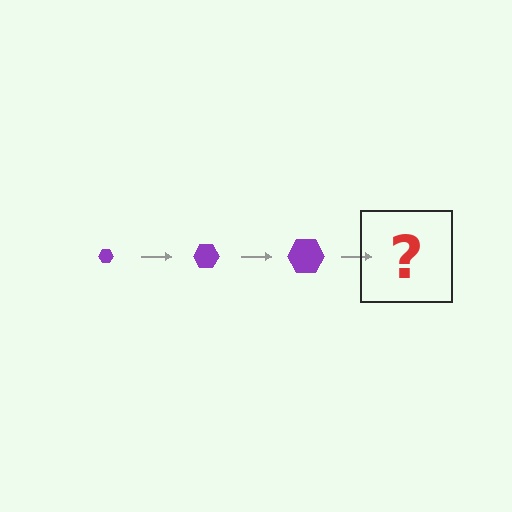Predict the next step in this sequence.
The next step is a purple hexagon, larger than the previous one.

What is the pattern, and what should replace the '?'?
The pattern is that the hexagon gets progressively larger each step. The '?' should be a purple hexagon, larger than the previous one.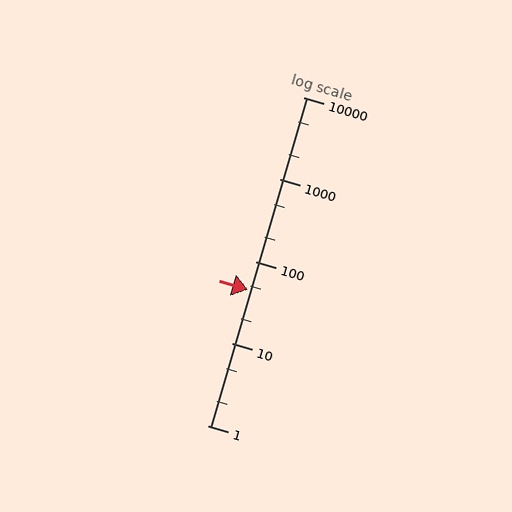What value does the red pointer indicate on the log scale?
The pointer indicates approximately 45.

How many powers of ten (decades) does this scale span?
The scale spans 4 decades, from 1 to 10000.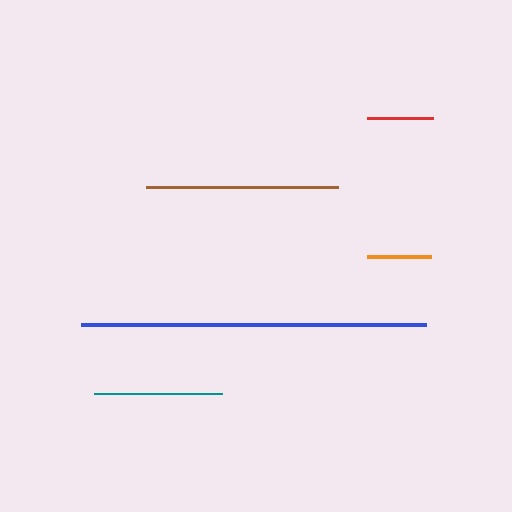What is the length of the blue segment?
The blue segment is approximately 344 pixels long.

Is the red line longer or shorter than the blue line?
The blue line is longer than the red line.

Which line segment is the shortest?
The orange line is the shortest at approximately 64 pixels.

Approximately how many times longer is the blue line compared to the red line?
The blue line is approximately 5.2 times the length of the red line.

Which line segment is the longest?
The blue line is the longest at approximately 344 pixels.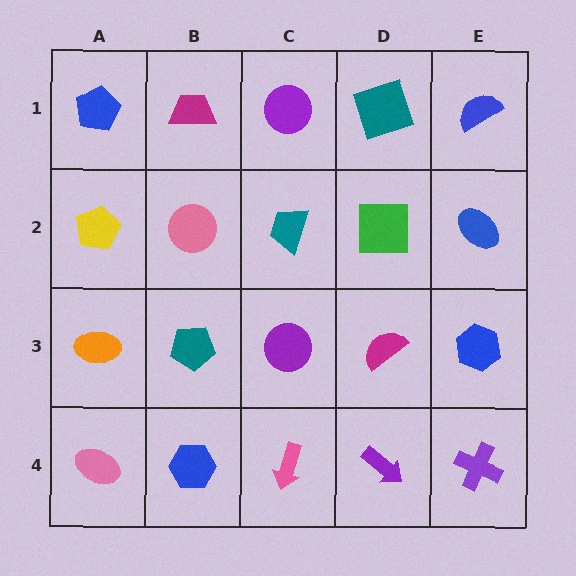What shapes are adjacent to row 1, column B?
A pink circle (row 2, column B), a blue pentagon (row 1, column A), a purple circle (row 1, column C).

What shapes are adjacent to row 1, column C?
A teal trapezoid (row 2, column C), a magenta trapezoid (row 1, column B), a teal square (row 1, column D).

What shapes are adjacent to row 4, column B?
A teal pentagon (row 3, column B), a pink ellipse (row 4, column A), a pink arrow (row 4, column C).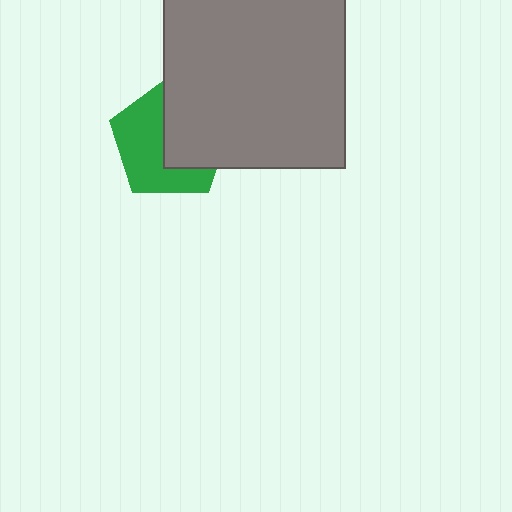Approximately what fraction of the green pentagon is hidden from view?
Roughly 47% of the green pentagon is hidden behind the gray square.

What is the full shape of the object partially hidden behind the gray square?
The partially hidden object is a green pentagon.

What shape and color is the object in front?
The object in front is a gray square.